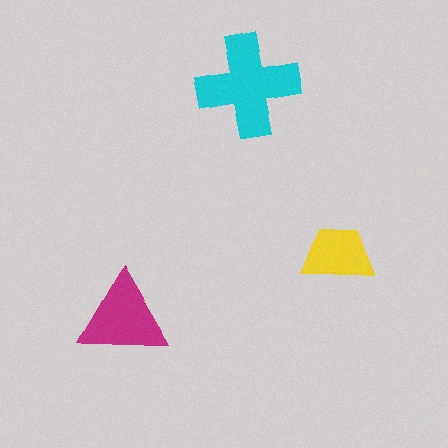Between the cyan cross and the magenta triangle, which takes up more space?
The cyan cross.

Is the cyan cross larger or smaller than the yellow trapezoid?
Larger.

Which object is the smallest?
The yellow trapezoid.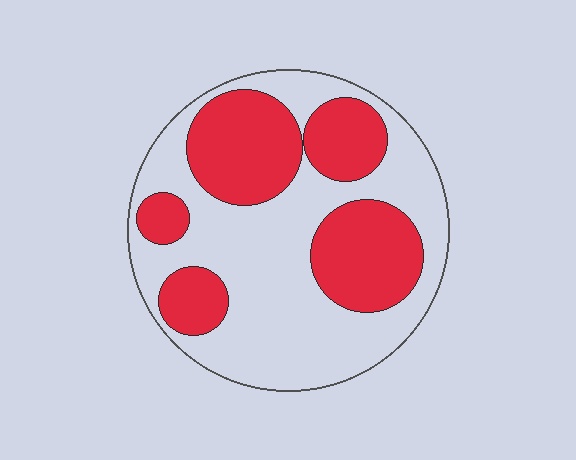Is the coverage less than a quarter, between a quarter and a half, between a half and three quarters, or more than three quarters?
Between a quarter and a half.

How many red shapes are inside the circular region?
5.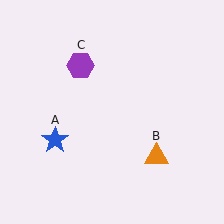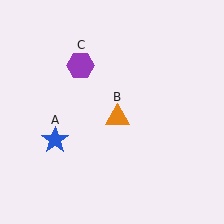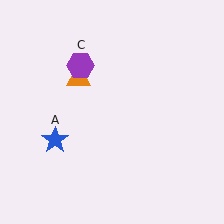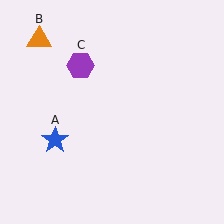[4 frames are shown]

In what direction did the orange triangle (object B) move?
The orange triangle (object B) moved up and to the left.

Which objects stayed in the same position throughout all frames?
Blue star (object A) and purple hexagon (object C) remained stationary.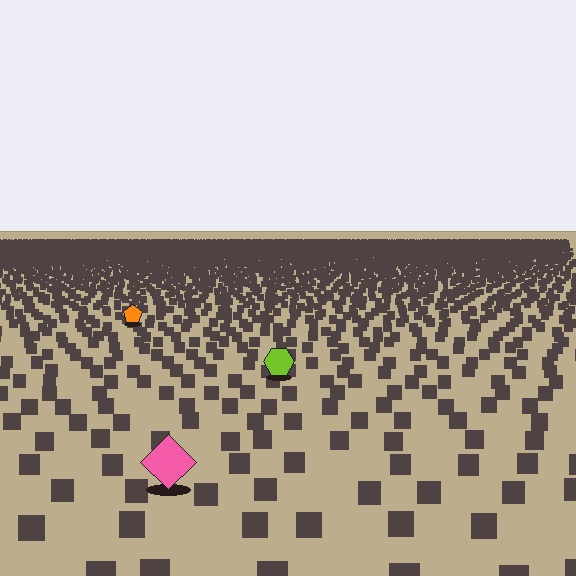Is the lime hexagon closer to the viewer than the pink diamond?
No. The pink diamond is closer — you can tell from the texture gradient: the ground texture is coarser near it.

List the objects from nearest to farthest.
From nearest to farthest: the pink diamond, the lime hexagon, the orange pentagon.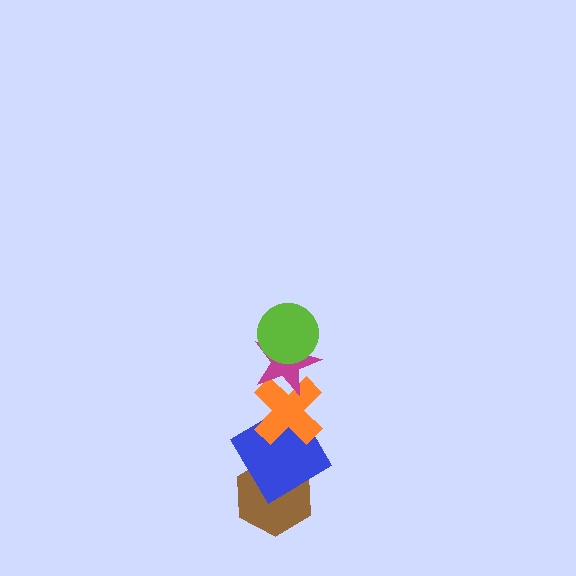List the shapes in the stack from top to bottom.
From top to bottom: the lime circle, the magenta star, the orange cross, the blue diamond, the brown hexagon.